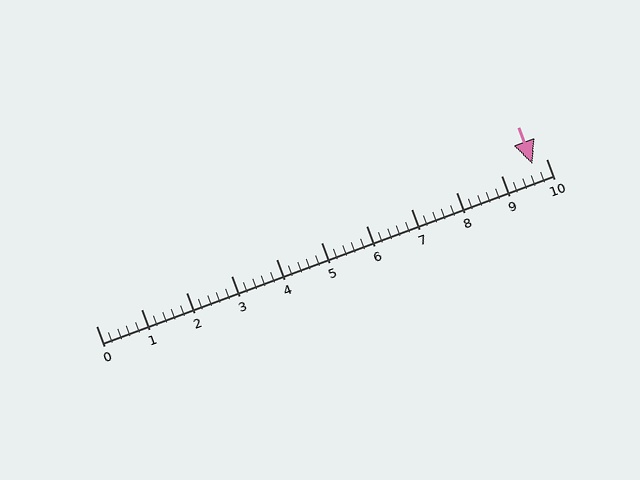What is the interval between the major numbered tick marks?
The major tick marks are spaced 1 units apart.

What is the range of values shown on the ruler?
The ruler shows values from 0 to 10.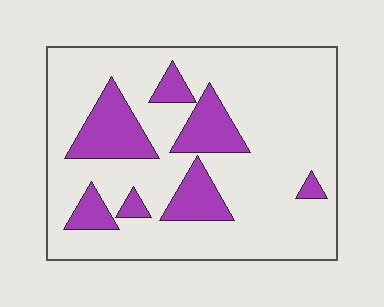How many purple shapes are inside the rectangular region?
7.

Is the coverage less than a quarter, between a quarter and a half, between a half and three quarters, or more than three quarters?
Less than a quarter.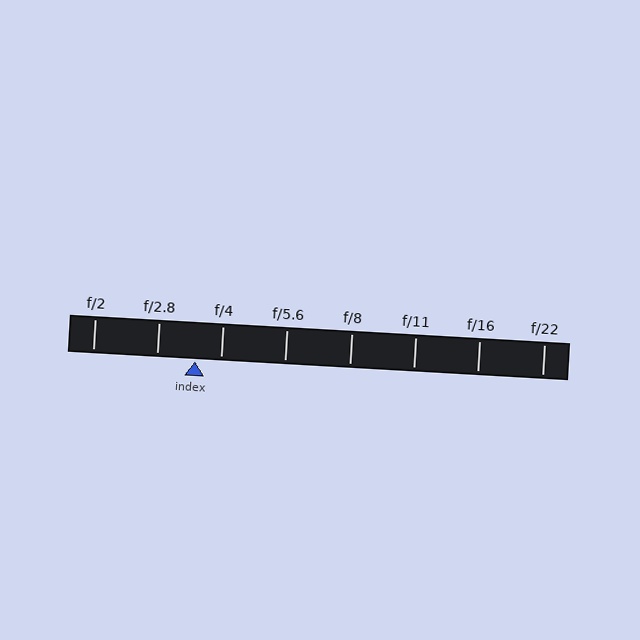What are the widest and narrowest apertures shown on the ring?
The widest aperture shown is f/2 and the narrowest is f/22.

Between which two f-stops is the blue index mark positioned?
The index mark is between f/2.8 and f/4.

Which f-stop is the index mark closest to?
The index mark is closest to f/4.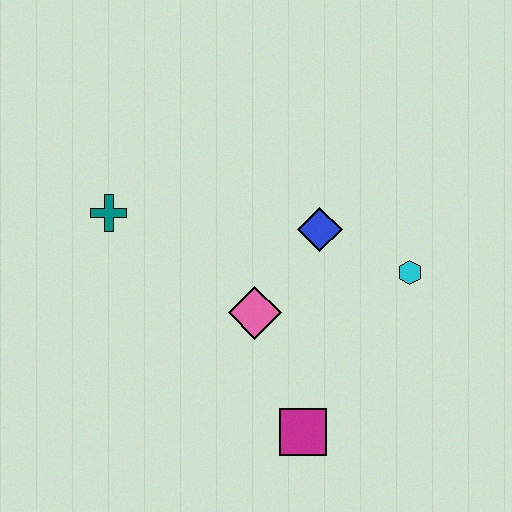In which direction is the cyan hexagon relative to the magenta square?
The cyan hexagon is above the magenta square.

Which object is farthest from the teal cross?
The cyan hexagon is farthest from the teal cross.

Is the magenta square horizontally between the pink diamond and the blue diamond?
Yes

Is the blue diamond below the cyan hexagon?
No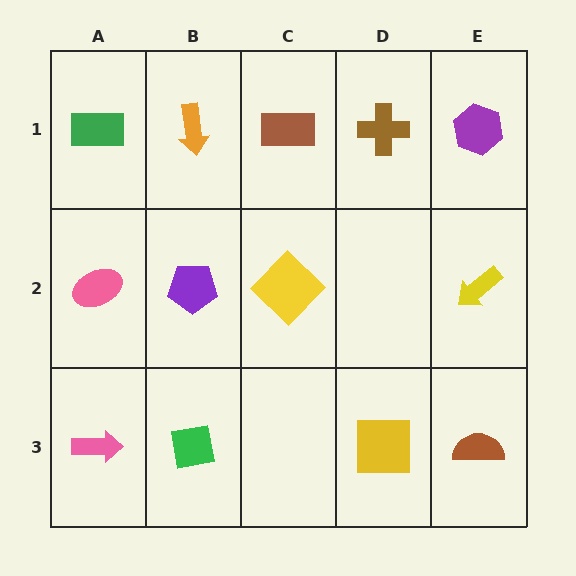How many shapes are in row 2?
4 shapes.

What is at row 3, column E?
A brown semicircle.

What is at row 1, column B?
An orange arrow.